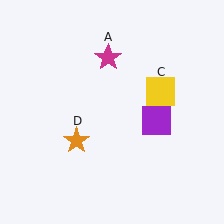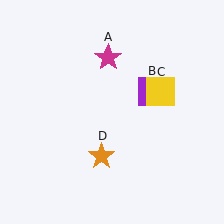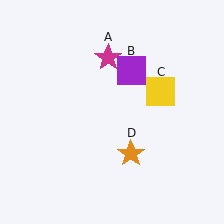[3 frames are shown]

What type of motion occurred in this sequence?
The purple square (object B), orange star (object D) rotated counterclockwise around the center of the scene.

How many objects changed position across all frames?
2 objects changed position: purple square (object B), orange star (object D).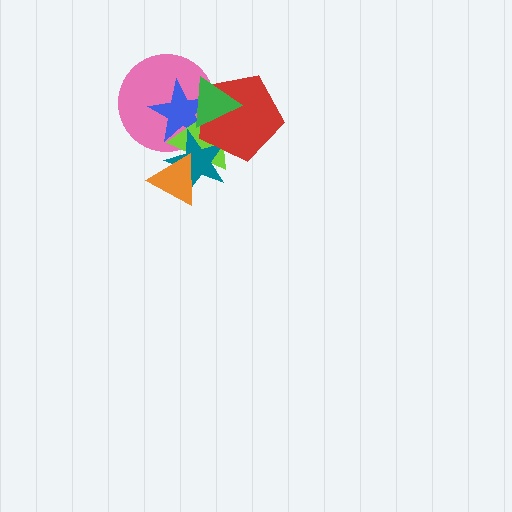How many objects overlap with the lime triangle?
6 objects overlap with the lime triangle.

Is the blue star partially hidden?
Yes, it is partially covered by another shape.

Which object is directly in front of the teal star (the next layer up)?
The red pentagon is directly in front of the teal star.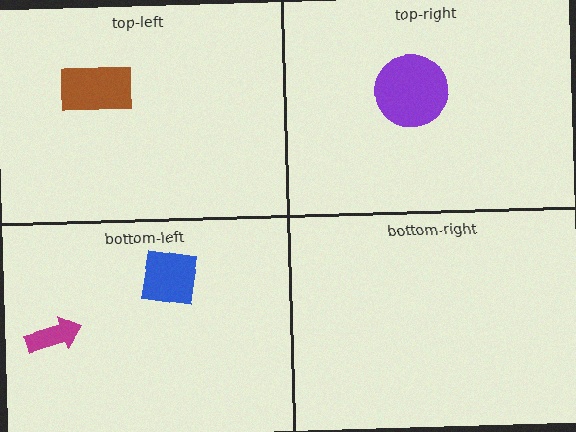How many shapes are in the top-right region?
1.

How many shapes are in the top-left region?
1.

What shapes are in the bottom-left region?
The magenta arrow, the blue square.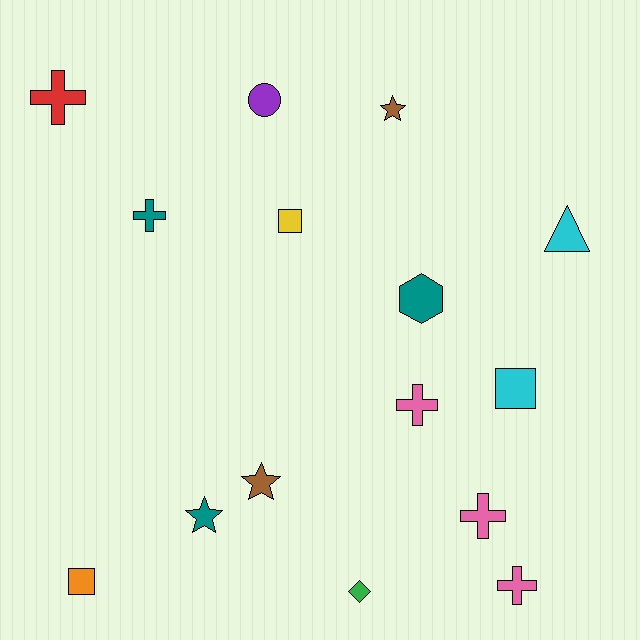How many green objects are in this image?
There is 1 green object.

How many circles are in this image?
There is 1 circle.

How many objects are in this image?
There are 15 objects.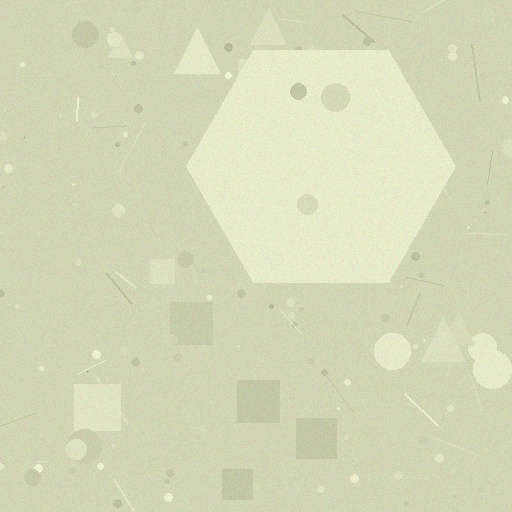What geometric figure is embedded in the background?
A hexagon is embedded in the background.